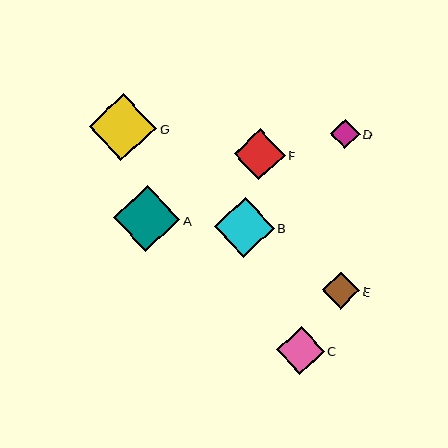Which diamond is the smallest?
Diamond D is the smallest with a size of approximately 29 pixels.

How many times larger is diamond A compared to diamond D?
Diamond A is approximately 2.3 times the size of diamond D.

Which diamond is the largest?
Diamond G is the largest with a size of approximately 67 pixels.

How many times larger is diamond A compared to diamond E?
Diamond A is approximately 1.8 times the size of diamond E.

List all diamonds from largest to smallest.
From largest to smallest: G, A, B, F, C, E, D.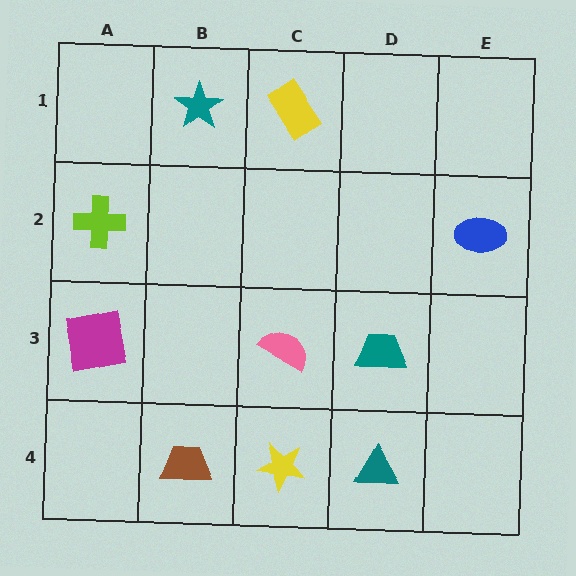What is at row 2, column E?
A blue ellipse.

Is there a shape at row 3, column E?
No, that cell is empty.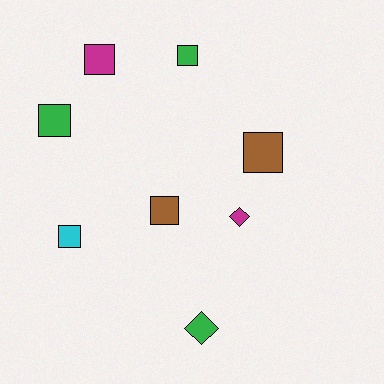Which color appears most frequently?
Green, with 3 objects.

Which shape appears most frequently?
Square, with 6 objects.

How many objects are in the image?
There are 8 objects.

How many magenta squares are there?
There is 1 magenta square.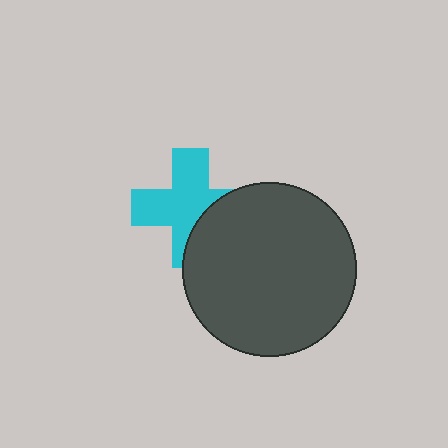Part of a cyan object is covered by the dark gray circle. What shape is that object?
It is a cross.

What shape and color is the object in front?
The object in front is a dark gray circle.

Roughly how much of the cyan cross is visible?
Most of it is visible (roughly 67%).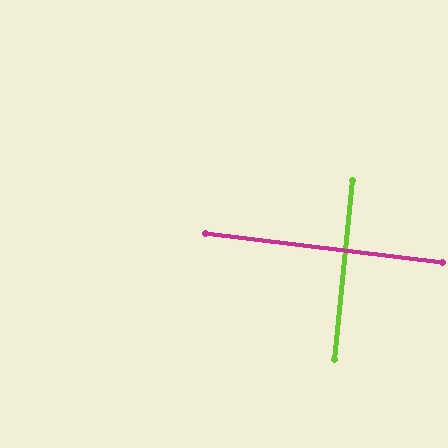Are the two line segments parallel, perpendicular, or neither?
Perpendicular — they meet at approximately 89°.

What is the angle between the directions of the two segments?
Approximately 89 degrees.